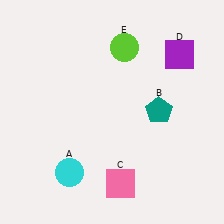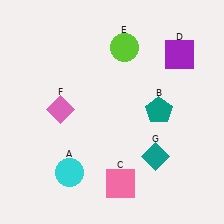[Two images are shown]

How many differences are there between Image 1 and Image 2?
There are 2 differences between the two images.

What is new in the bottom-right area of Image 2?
A teal diamond (G) was added in the bottom-right area of Image 2.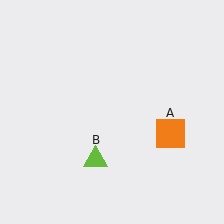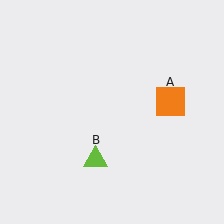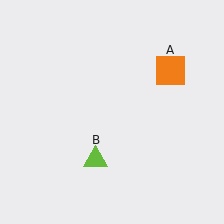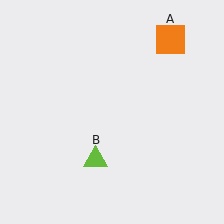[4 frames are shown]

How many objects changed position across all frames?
1 object changed position: orange square (object A).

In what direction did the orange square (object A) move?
The orange square (object A) moved up.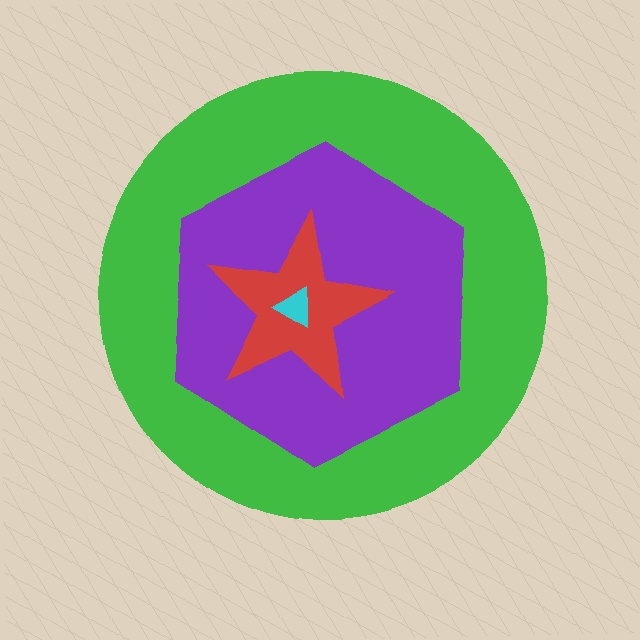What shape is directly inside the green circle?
The purple hexagon.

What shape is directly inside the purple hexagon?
The red star.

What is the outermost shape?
The green circle.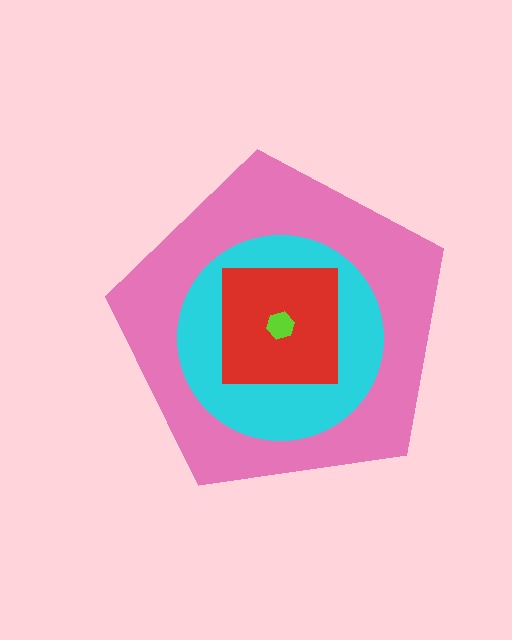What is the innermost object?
The lime hexagon.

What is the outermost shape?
The pink pentagon.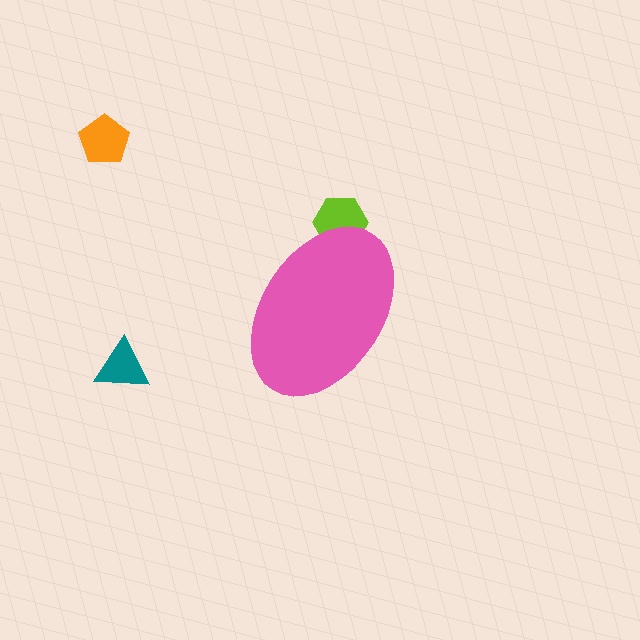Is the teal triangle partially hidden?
No, the teal triangle is fully visible.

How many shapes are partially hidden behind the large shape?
1 shape is partially hidden.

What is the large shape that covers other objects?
A pink ellipse.